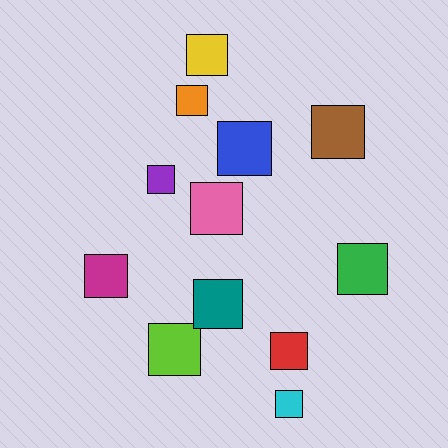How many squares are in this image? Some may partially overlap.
There are 12 squares.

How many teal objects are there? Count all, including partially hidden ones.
There is 1 teal object.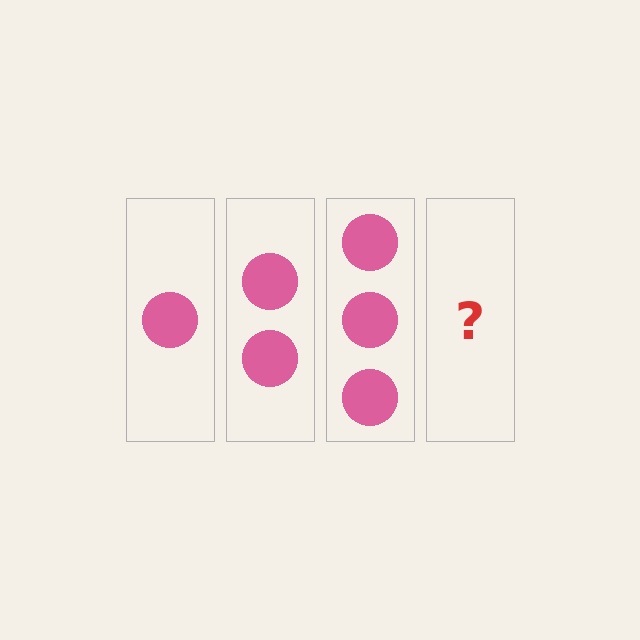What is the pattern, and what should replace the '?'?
The pattern is that each step adds one more circle. The '?' should be 4 circles.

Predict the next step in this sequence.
The next step is 4 circles.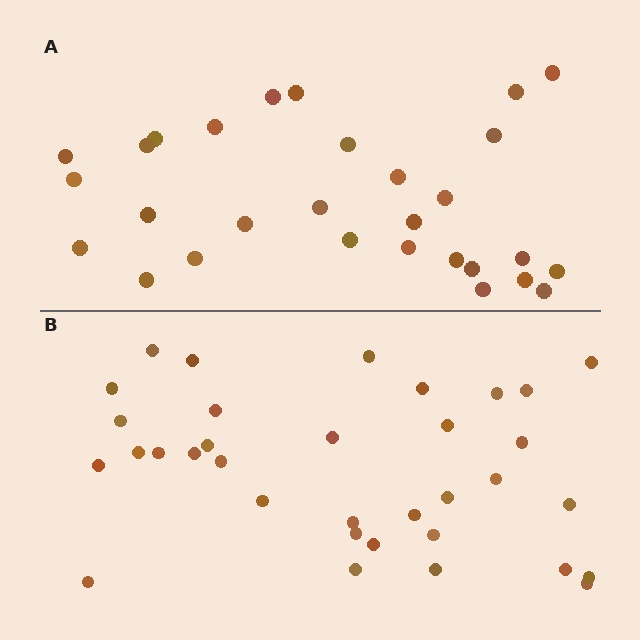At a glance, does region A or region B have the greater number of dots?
Region B (the bottom region) has more dots.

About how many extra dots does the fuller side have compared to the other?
Region B has about 5 more dots than region A.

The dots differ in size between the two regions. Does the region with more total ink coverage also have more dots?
No. Region A has more total ink coverage because its dots are larger, but region B actually contains more individual dots. Total area can be misleading — the number of items is what matters here.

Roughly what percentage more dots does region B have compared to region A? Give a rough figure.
About 15% more.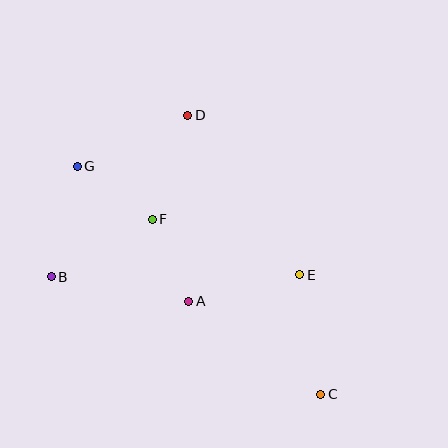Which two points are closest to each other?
Points A and F are closest to each other.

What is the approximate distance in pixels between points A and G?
The distance between A and G is approximately 176 pixels.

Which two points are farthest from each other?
Points C and G are farthest from each other.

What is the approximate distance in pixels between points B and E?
The distance between B and E is approximately 248 pixels.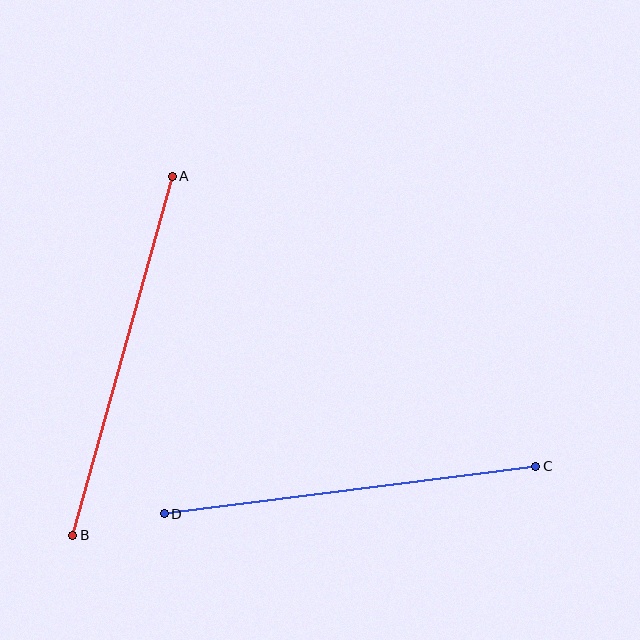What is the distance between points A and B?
The distance is approximately 373 pixels.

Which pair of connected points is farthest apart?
Points C and D are farthest apart.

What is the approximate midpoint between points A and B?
The midpoint is at approximately (123, 356) pixels.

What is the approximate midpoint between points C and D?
The midpoint is at approximately (350, 490) pixels.